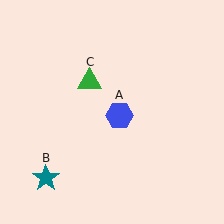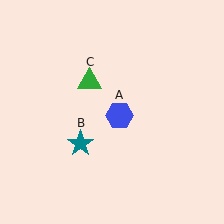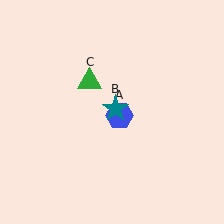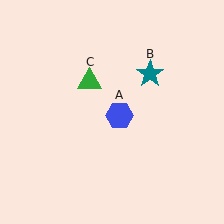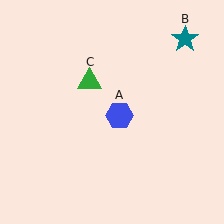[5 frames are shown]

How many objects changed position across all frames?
1 object changed position: teal star (object B).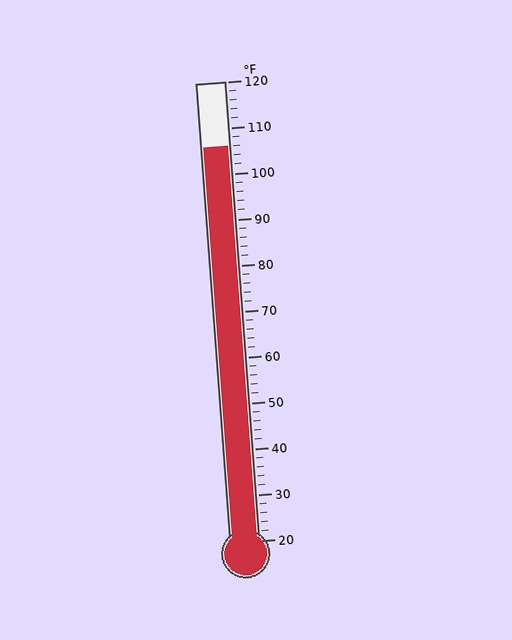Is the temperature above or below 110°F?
The temperature is below 110°F.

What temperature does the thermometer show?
The thermometer shows approximately 106°F.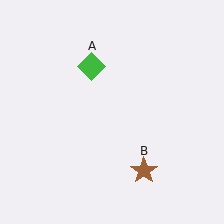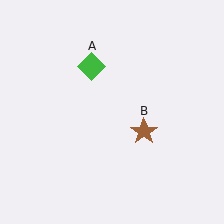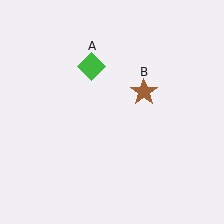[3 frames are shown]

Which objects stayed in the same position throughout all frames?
Green diamond (object A) remained stationary.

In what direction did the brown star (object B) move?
The brown star (object B) moved up.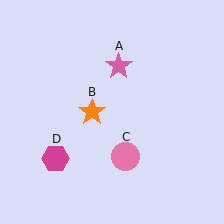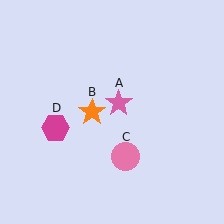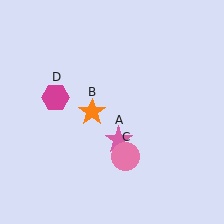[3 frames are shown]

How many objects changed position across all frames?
2 objects changed position: pink star (object A), magenta hexagon (object D).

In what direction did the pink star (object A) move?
The pink star (object A) moved down.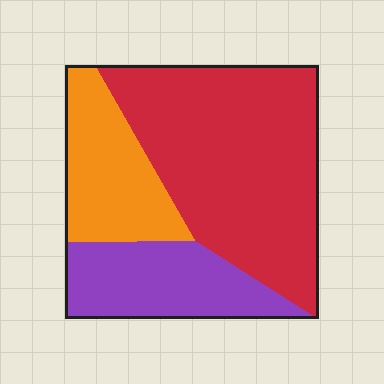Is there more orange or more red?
Red.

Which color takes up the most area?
Red, at roughly 55%.